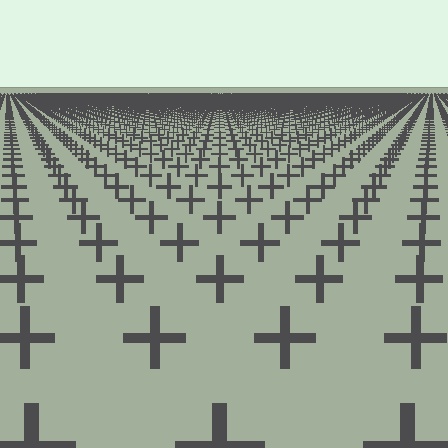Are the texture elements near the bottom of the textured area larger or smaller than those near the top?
Larger. Near the bottom, elements are closer to the viewer and appear at a bigger on-screen size.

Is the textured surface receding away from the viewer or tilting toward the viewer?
The surface is receding away from the viewer. Texture elements get smaller and denser toward the top.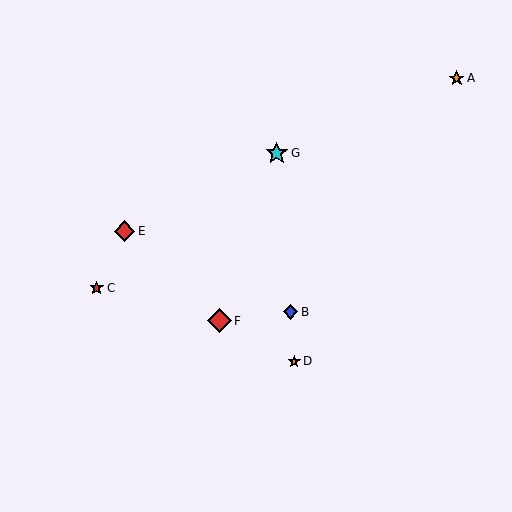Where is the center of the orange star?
The center of the orange star is at (457, 78).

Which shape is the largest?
The red diamond (labeled F) is the largest.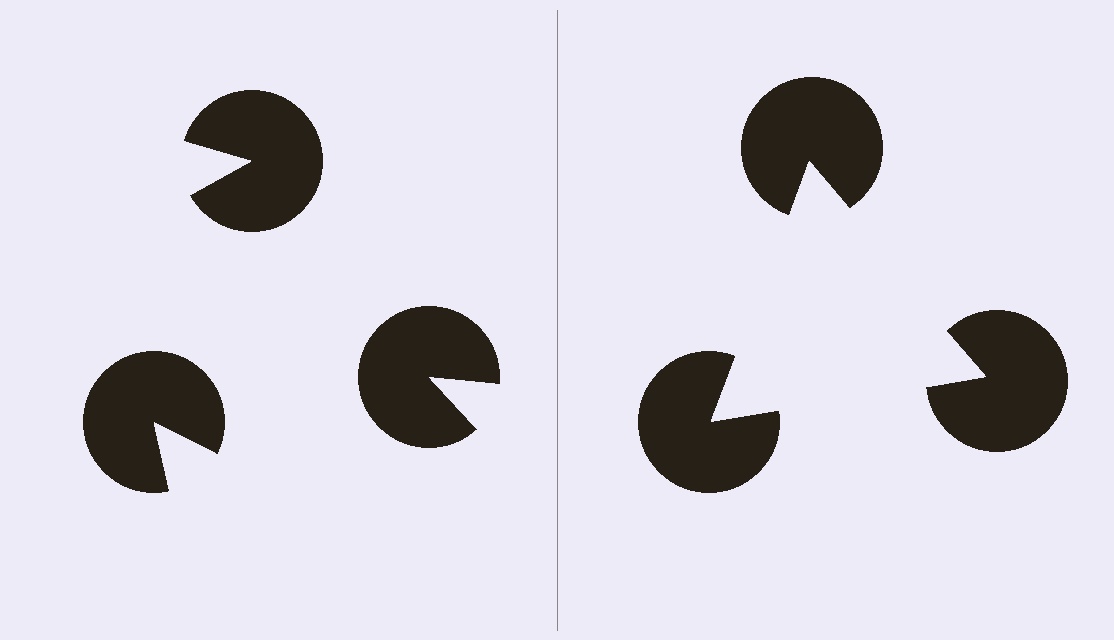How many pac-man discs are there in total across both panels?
6 — 3 on each side.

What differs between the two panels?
The pac-man discs are positioned identically on both sides; only the wedge orientations differ. On the right they align to a triangle; on the left they are misaligned.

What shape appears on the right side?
An illusory triangle.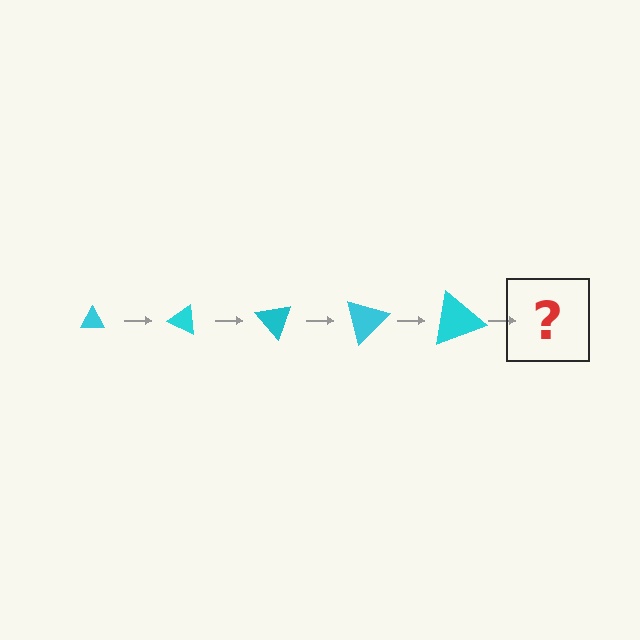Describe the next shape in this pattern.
It should be a triangle, larger than the previous one and rotated 125 degrees from the start.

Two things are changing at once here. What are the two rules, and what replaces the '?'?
The two rules are that the triangle grows larger each step and it rotates 25 degrees each step. The '?' should be a triangle, larger than the previous one and rotated 125 degrees from the start.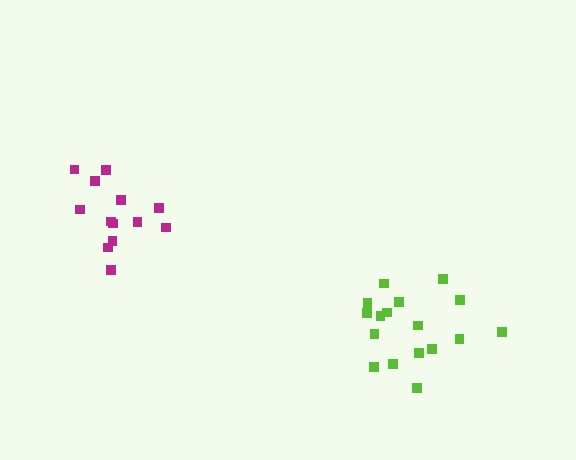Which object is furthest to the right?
The lime cluster is rightmost.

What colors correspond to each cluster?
The clusters are colored: magenta, lime.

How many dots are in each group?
Group 1: 13 dots, Group 2: 17 dots (30 total).